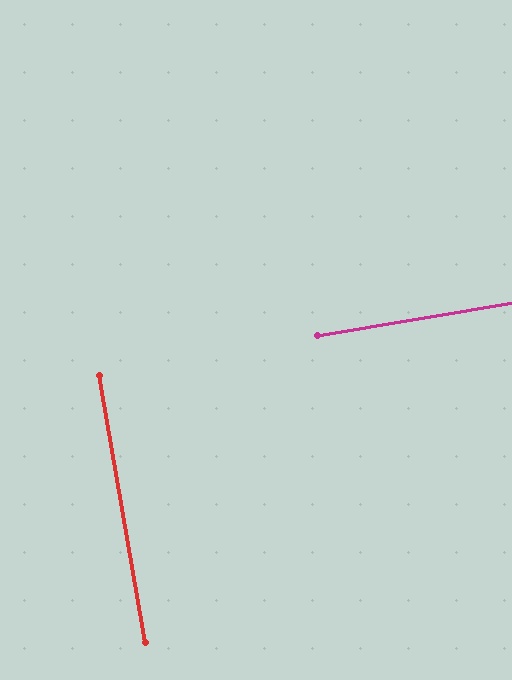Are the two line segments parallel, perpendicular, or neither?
Perpendicular — they meet at approximately 90°.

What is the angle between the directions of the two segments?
Approximately 90 degrees.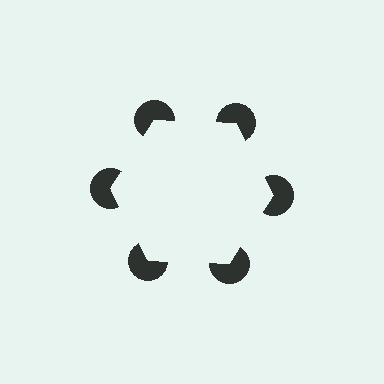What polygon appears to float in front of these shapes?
An illusory hexagon — its edges are inferred from the aligned wedge cuts in the pac-man discs, not physically drawn.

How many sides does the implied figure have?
6 sides.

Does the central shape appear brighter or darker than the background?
It typically appears slightly brighter than the background, even though no actual brightness change is drawn.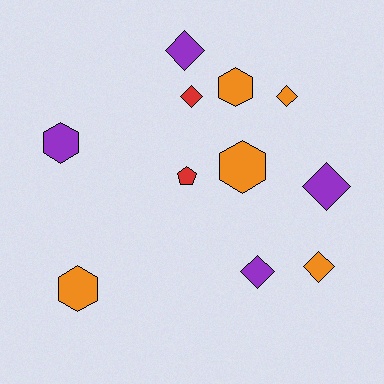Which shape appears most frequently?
Diamond, with 6 objects.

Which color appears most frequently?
Orange, with 5 objects.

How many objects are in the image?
There are 11 objects.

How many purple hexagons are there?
There is 1 purple hexagon.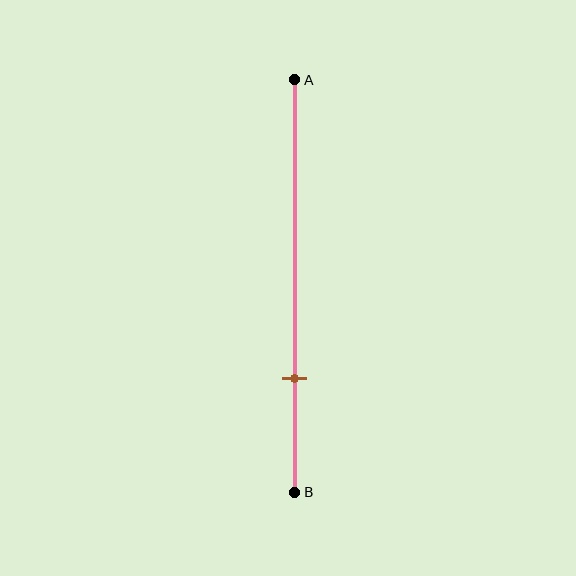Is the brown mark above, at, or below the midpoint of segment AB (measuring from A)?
The brown mark is below the midpoint of segment AB.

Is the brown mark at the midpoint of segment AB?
No, the mark is at about 70% from A, not at the 50% midpoint.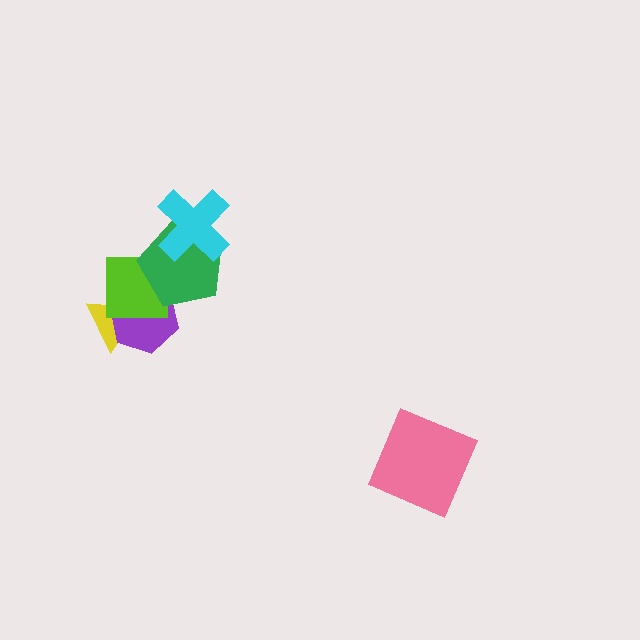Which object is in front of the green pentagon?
The cyan cross is in front of the green pentagon.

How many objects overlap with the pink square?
0 objects overlap with the pink square.